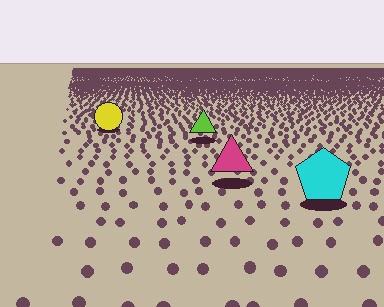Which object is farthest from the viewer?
The yellow circle is farthest from the viewer. It appears smaller and the ground texture around it is denser.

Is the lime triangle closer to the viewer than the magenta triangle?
No. The magenta triangle is closer — you can tell from the texture gradient: the ground texture is coarser near it.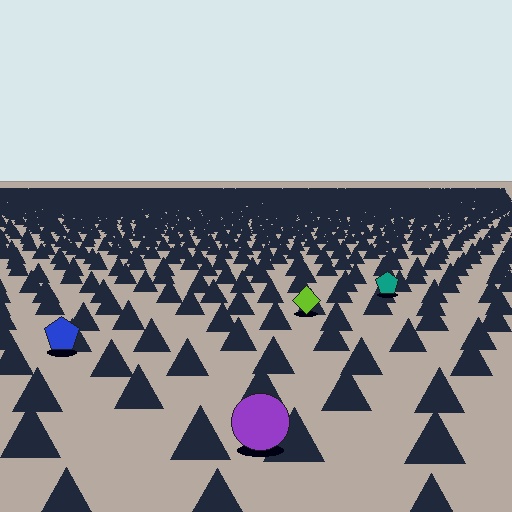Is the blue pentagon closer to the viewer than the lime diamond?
Yes. The blue pentagon is closer — you can tell from the texture gradient: the ground texture is coarser near it.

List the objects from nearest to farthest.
From nearest to farthest: the purple circle, the blue pentagon, the lime diamond, the teal pentagon.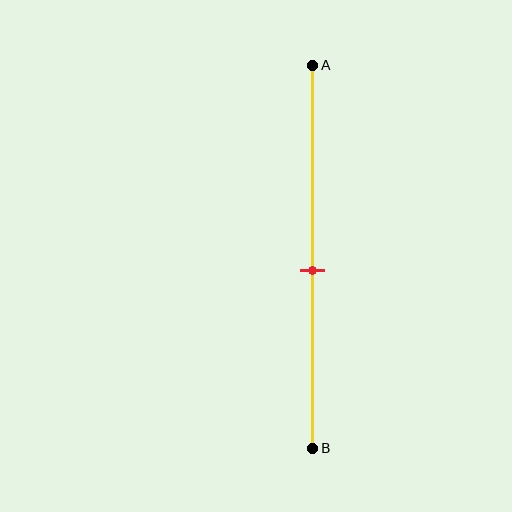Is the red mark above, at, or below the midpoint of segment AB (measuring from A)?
The red mark is below the midpoint of segment AB.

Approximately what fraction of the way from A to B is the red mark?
The red mark is approximately 55% of the way from A to B.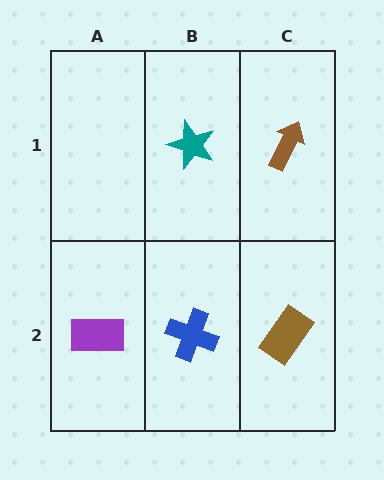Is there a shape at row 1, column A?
No, that cell is empty.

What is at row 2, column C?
A brown rectangle.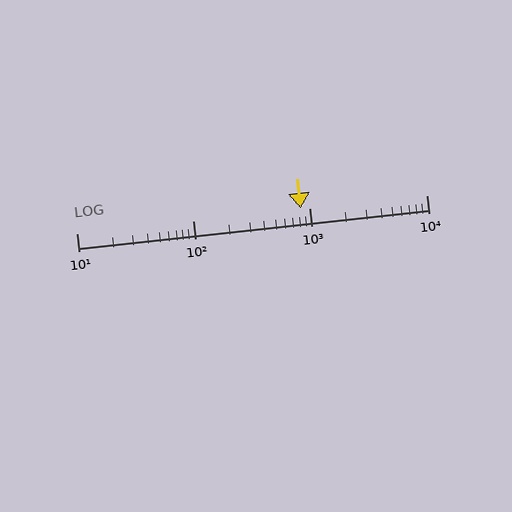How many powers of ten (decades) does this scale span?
The scale spans 3 decades, from 10 to 10000.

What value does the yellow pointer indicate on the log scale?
The pointer indicates approximately 830.